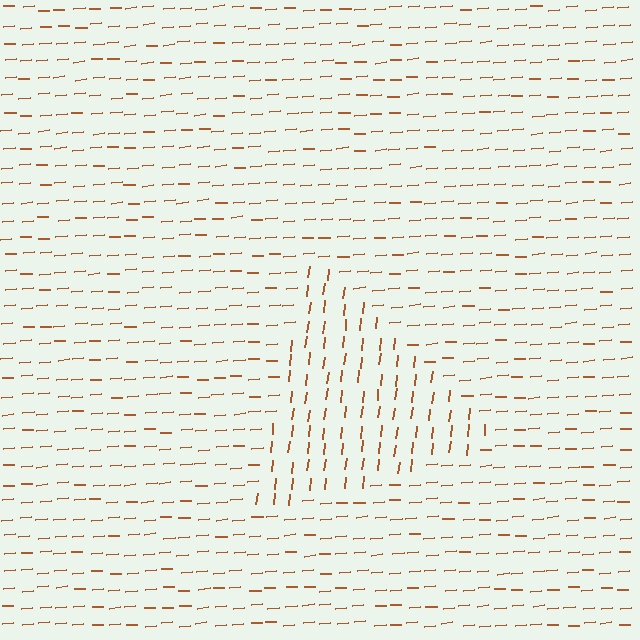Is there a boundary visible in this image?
Yes, there is a texture boundary formed by a change in line orientation.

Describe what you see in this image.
The image is filled with small brown line segments. A triangle region in the image has lines oriented differently from the surrounding lines, creating a visible texture boundary.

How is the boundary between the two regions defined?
The boundary is defined purely by a change in line orientation (approximately 79 degrees difference). All lines are the same color and thickness.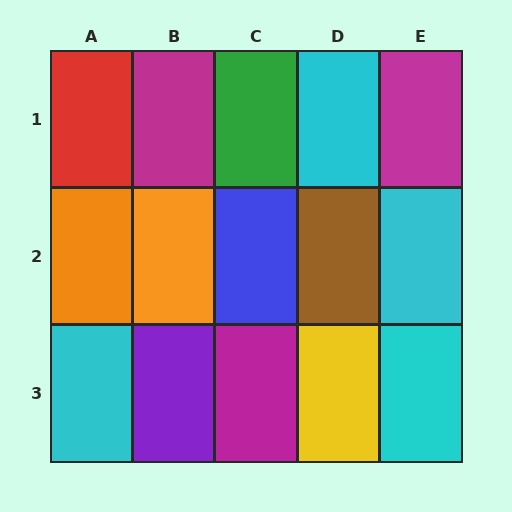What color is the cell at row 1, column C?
Green.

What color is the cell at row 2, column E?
Cyan.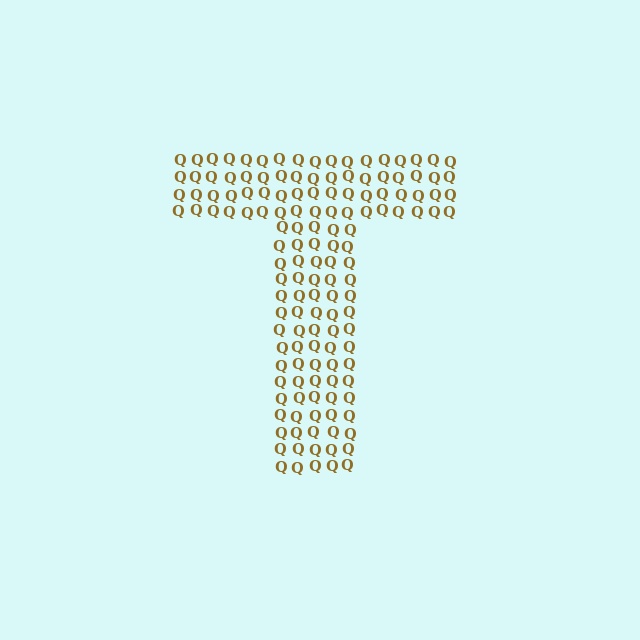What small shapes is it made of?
It is made of small letter Q's.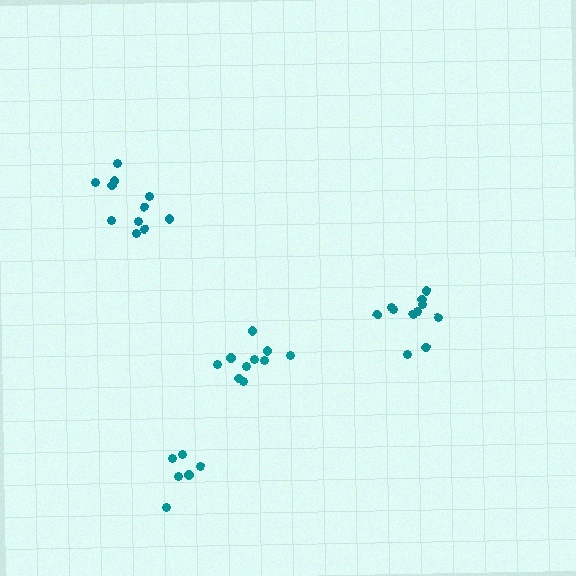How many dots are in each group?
Group 1: 11 dots, Group 2: 11 dots, Group 3: 6 dots, Group 4: 10 dots (38 total).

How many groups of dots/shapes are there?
There are 4 groups.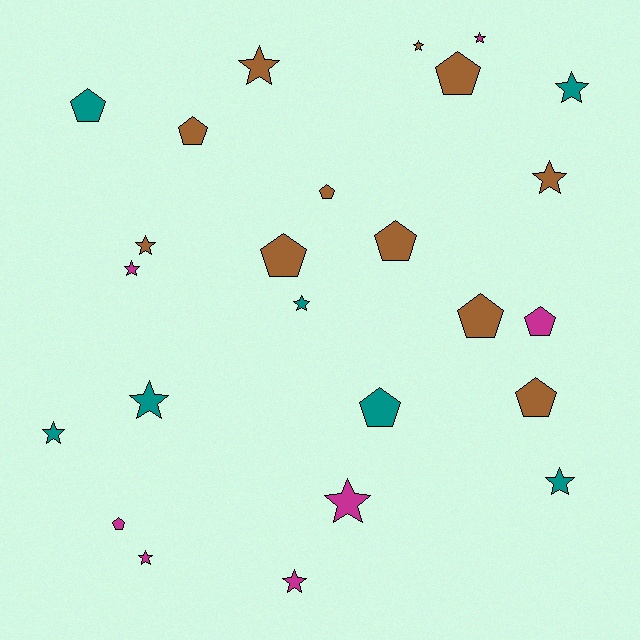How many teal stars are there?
There are 5 teal stars.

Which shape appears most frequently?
Star, with 14 objects.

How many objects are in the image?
There are 25 objects.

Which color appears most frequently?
Brown, with 11 objects.